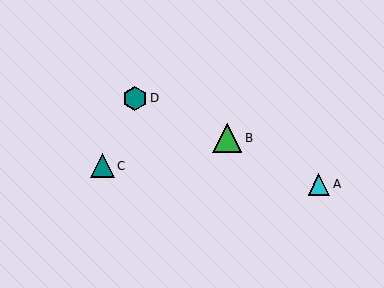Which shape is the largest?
The green triangle (labeled B) is the largest.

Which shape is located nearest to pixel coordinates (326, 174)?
The cyan triangle (labeled A) at (319, 184) is nearest to that location.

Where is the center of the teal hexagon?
The center of the teal hexagon is at (135, 98).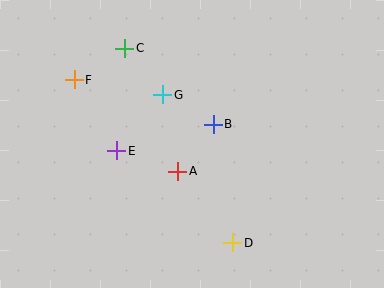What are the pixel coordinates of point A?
Point A is at (178, 171).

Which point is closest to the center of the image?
Point B at (213, 124) is closest to the center.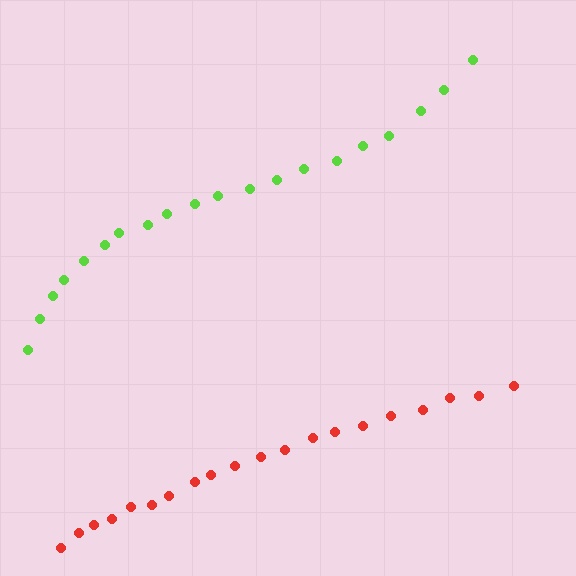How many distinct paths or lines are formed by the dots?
There are 2 distinct paths.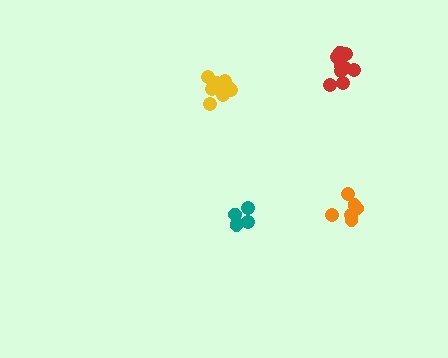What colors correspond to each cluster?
The clusters are colored: yellow, teal, orange, red.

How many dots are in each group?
Group 1: 11 dots, Group 2: 5 dots, Group 3: 6 dots, Group 4: 11 dots (33 total).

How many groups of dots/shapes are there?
There are 4 groups.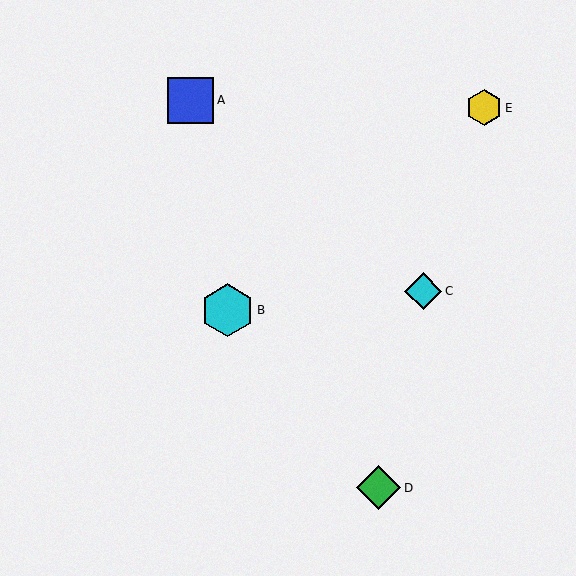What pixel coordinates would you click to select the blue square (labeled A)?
Click at (191, 100) to select the blue square A.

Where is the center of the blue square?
The center of the blue square is at (191, 100).